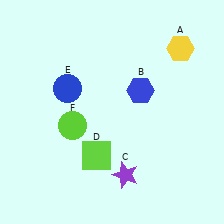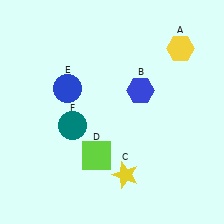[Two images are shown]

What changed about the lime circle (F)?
In Image 1, F is lime. In Image 2, it changed to teal.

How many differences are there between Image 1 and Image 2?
There are 2 differences between the two images.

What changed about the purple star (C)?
In Image 1, C is purple. In Image 2, it changed to yellow.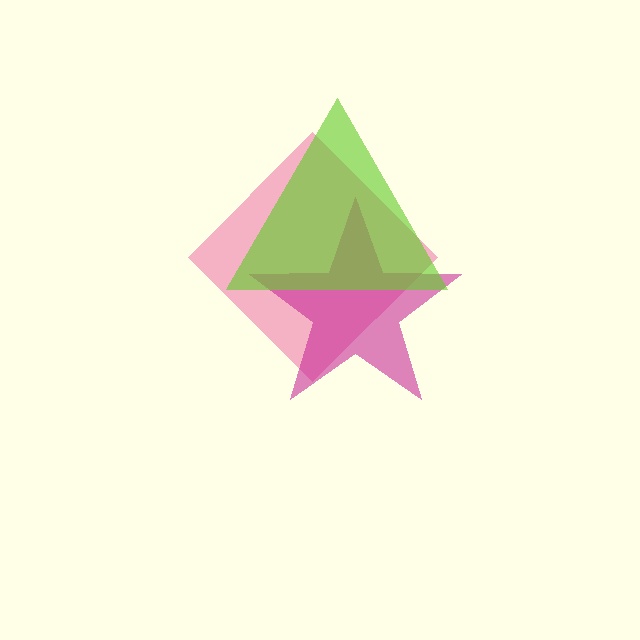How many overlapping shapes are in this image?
There are 3 overlapping shapes in the image.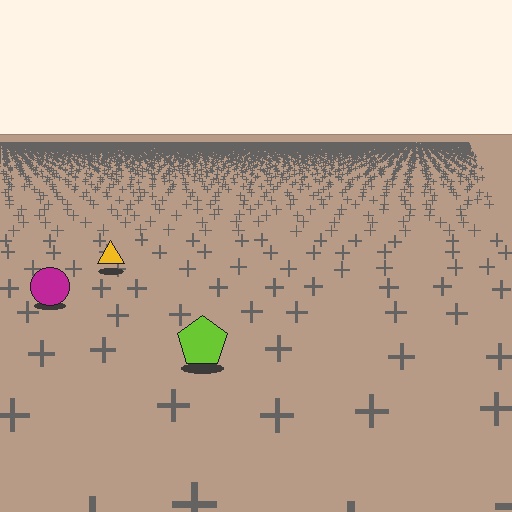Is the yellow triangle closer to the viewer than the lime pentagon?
No. The lime pentagon is closer — you can tell from the texture gradient: the ground texture is coarser near it.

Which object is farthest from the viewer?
The yellow triangle is farthest from the viewer. It appears smaller and the ground texture around it is denser.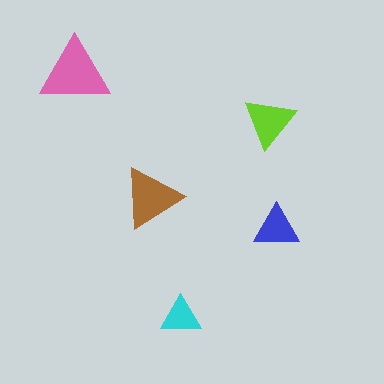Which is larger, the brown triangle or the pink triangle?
The pink one.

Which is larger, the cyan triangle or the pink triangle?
The pink one.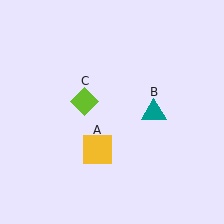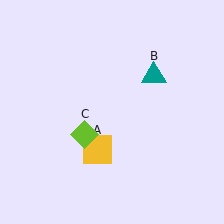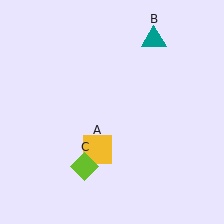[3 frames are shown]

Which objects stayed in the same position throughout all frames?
Yellow square (object A) remained stationary.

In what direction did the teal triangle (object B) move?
The teal triangle (object B) moved up.